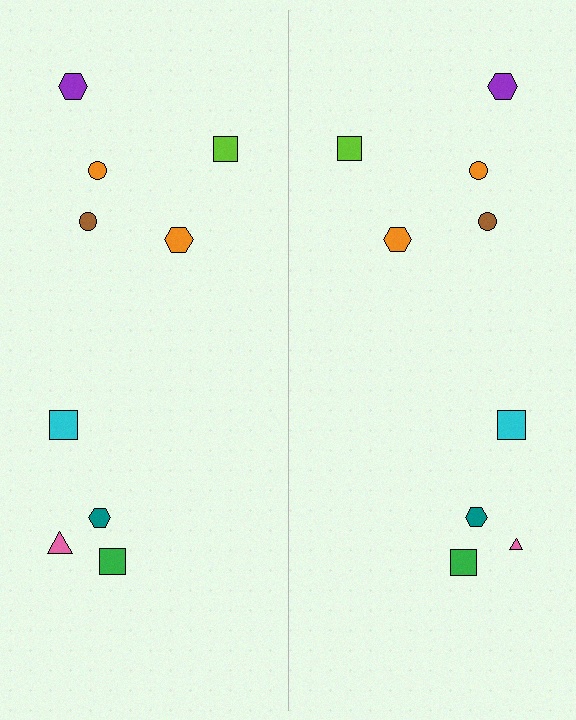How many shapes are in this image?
There are 18 shapes in this image.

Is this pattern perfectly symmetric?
No, the pattern is not perfectly symmetric. The pink triangle on the right side has a different size than its mirror counterpart.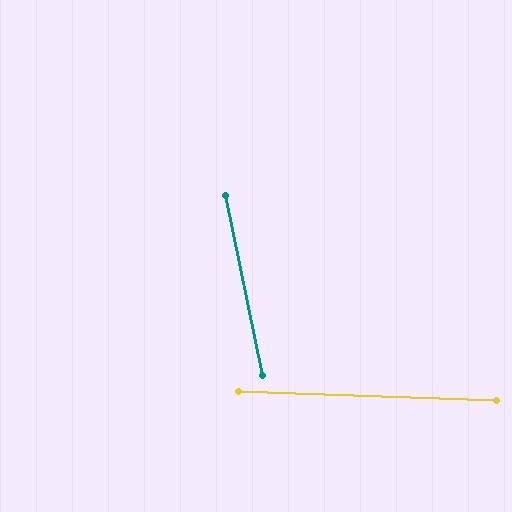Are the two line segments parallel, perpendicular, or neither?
Neither parallel nor perpendicular — they differ by about 76°.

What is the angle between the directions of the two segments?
Approximately 76 degrees.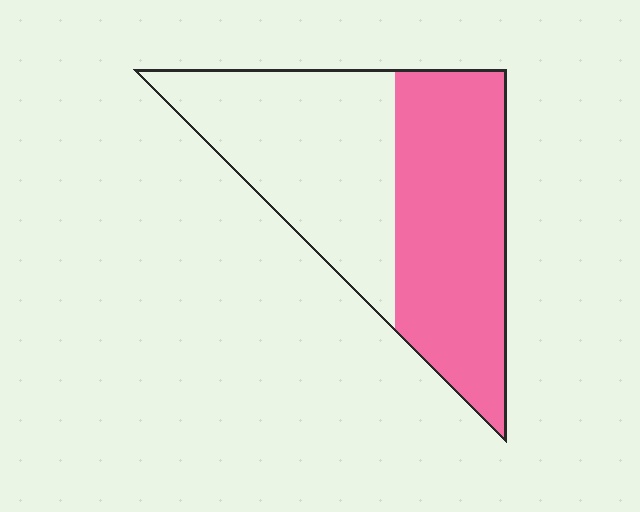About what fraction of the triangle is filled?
About one half (1/2).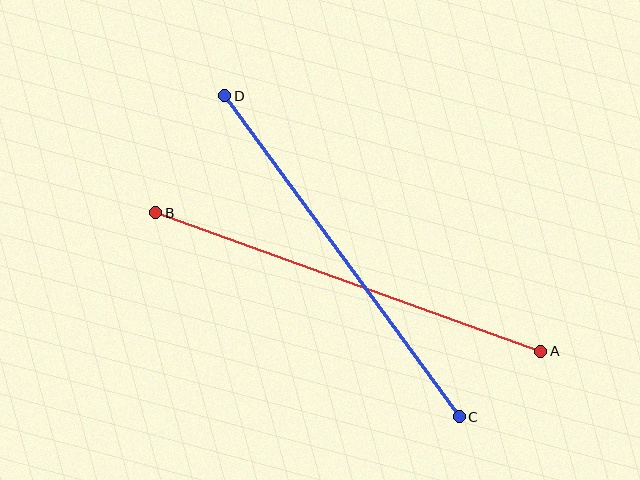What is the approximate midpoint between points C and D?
The midpoint is at approximately (342, 256) pixels.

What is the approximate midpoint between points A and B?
The midpoint is at approximately (348, 282) pixels.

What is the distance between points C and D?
The distance is approximately 398 pixels.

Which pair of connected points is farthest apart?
Points A and B are farthest apart.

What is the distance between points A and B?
The distance is approximately 409 pixels.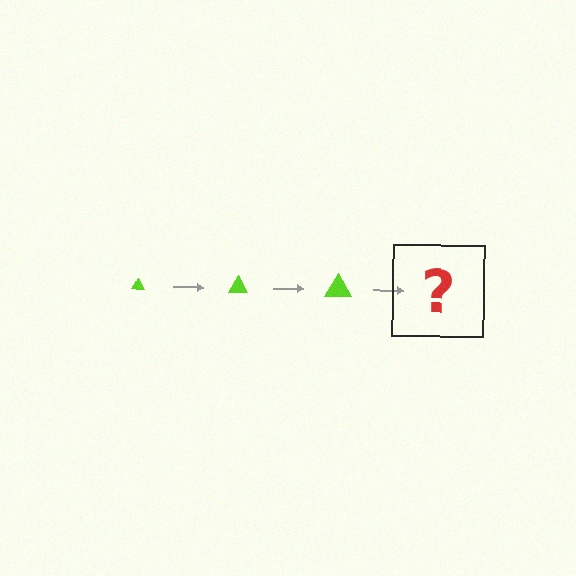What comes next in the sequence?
The next element should be a lime triangle, larger than the previous one.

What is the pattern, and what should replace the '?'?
The pattern is that the triangle gets progressively larger each step. The '?' should be a lime triangle, larger than the previous one.